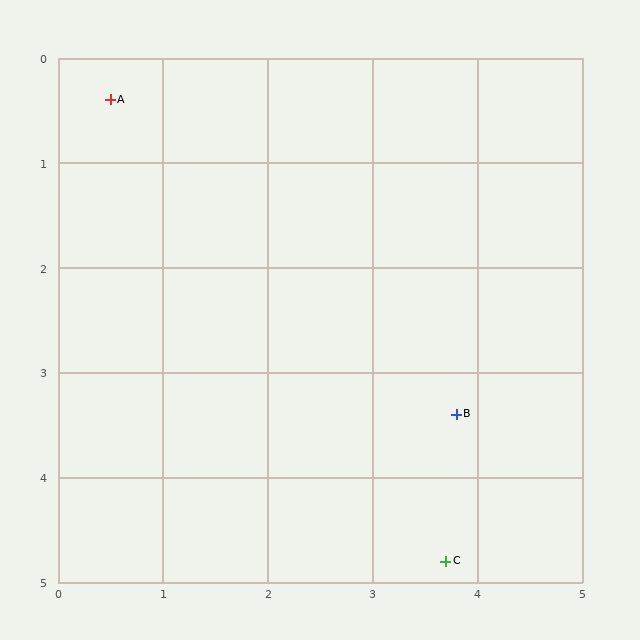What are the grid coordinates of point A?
Point A is at approximately (0.5, 0.4).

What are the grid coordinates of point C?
Point C is at approximately (3.7, 4.8).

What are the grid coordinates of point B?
Point B is at approximately (3.8, 3.4).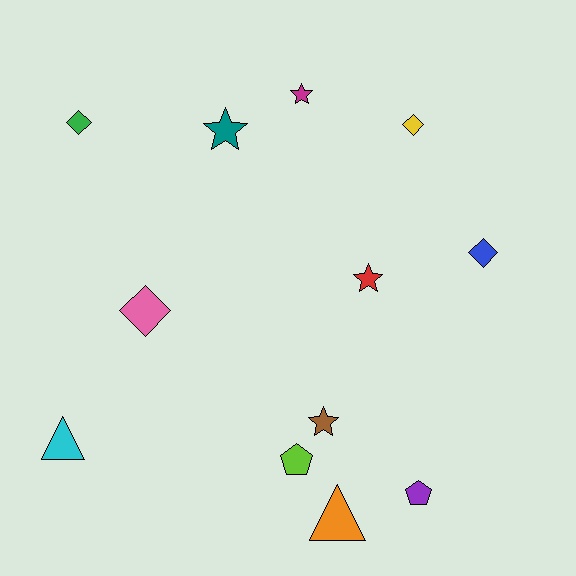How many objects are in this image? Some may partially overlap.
There are 12 objects.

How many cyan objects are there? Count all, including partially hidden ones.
There is 1 cyan object.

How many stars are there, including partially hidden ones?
There are 4 stars.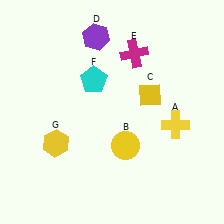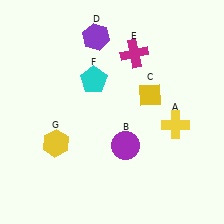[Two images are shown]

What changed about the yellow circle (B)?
In Image 1, B is yellow. In Image 2, it changed to purple.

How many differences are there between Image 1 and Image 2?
There is 1 difference between the two images.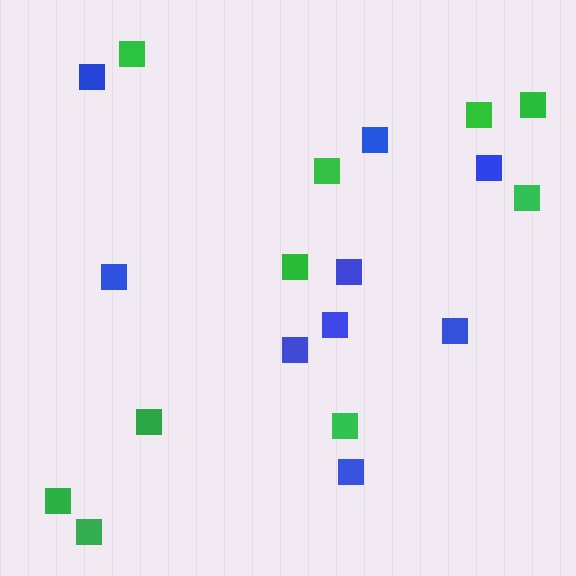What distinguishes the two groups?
There are 2 groups: one group of green squares (10) and one group of blue squares (9).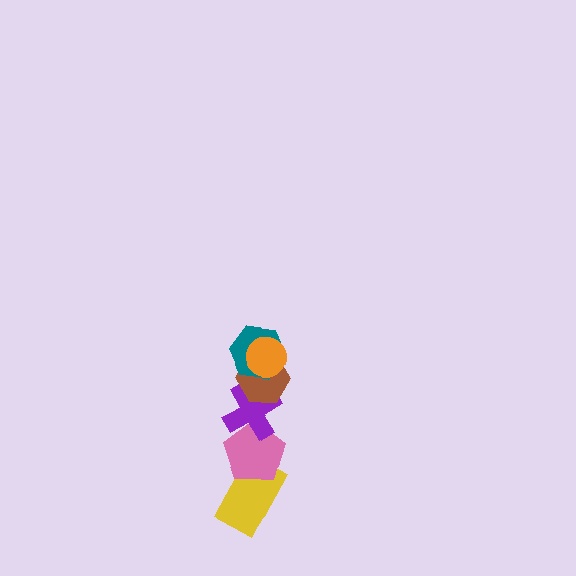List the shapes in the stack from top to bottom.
From top to bottom: the orange circle, the teal hexagon, the brown hexagon, the purple cross, the pink pentagon, the yellow rectangle.